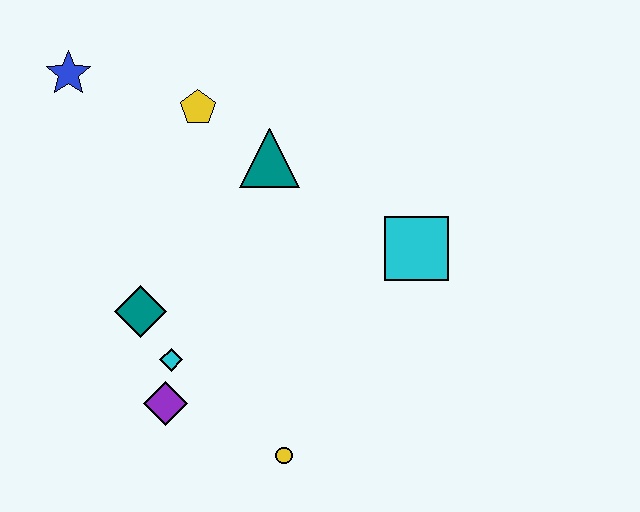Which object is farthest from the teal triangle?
The yellow circle is farthest from the teal triangle.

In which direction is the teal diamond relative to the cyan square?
The teal diamond is to the left of the cyan square.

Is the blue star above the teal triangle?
Yes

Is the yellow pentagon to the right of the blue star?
Yes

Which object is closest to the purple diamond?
The cyan diamond is closest to the purple diamond.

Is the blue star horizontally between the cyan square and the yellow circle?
No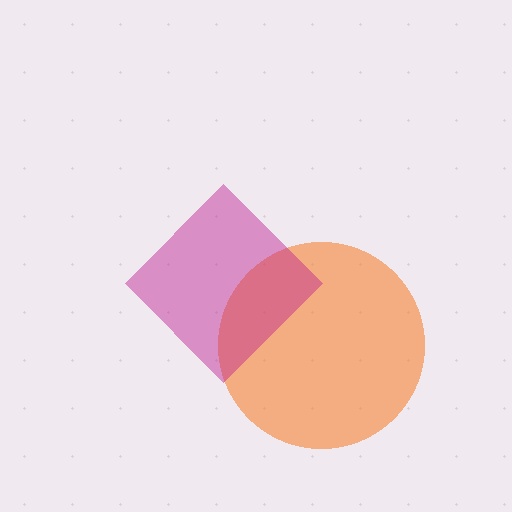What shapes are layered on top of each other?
The layered shapes are: an orange circle, a magenta diamond.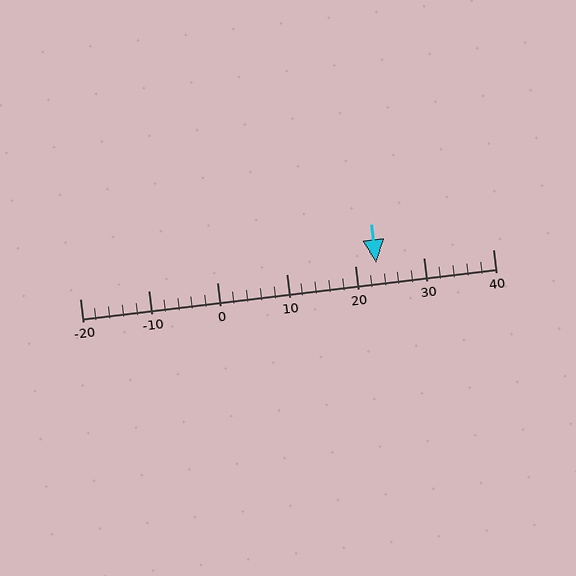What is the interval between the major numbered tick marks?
The major tick marks are spaced 10 units apart.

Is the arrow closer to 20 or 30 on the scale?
The arrow is closer to 20.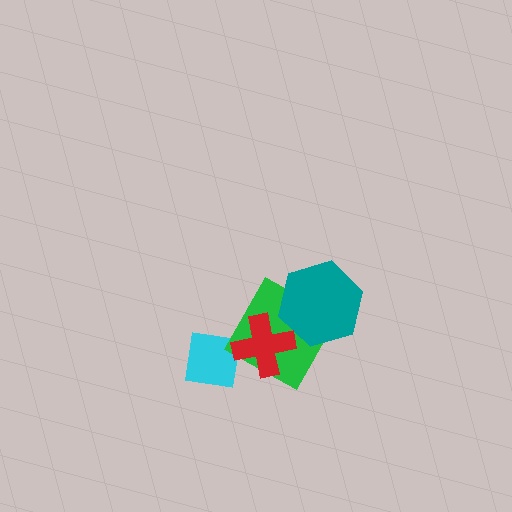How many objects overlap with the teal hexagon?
1 object overlaps with the teal hexagon.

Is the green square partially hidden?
Yes, it is partially covered by another shape.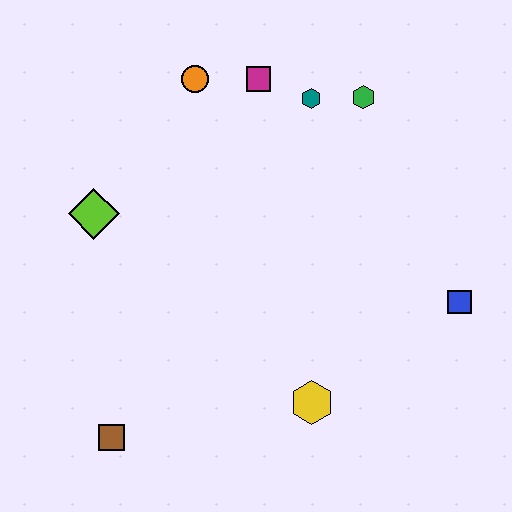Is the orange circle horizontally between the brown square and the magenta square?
Yes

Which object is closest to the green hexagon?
The teal hexagon is closest to the green hexagon.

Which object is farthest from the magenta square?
The brown square is farthest from the magenta square.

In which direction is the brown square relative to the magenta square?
The brown square is below the magenta square.